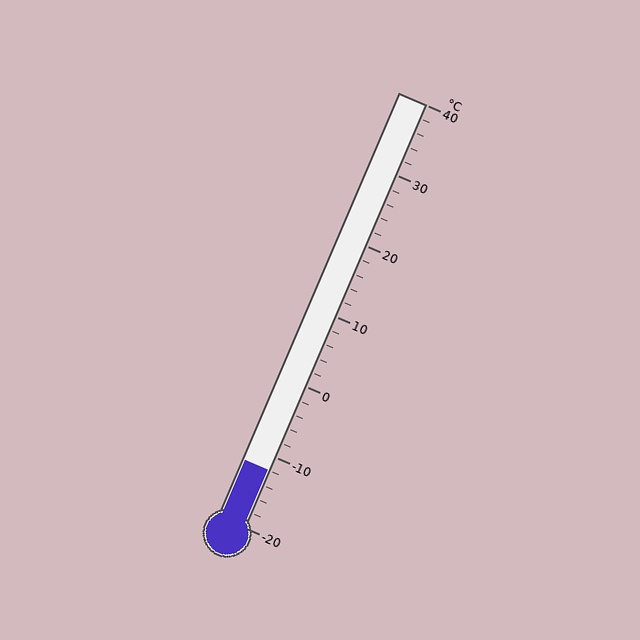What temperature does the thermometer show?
The thermometer shows approximately -12°C.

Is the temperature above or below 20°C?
The temperature is below 20°C.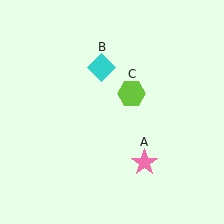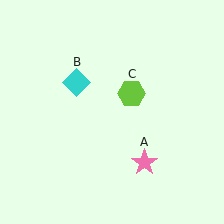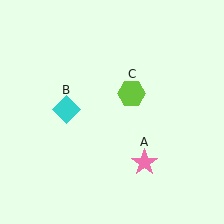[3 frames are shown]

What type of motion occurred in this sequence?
The cyan diamond (object B) rotated counterclockwise around the center of the scene.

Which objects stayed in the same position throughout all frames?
Pink star (object A) and lime hexagon (object C) remained stationary.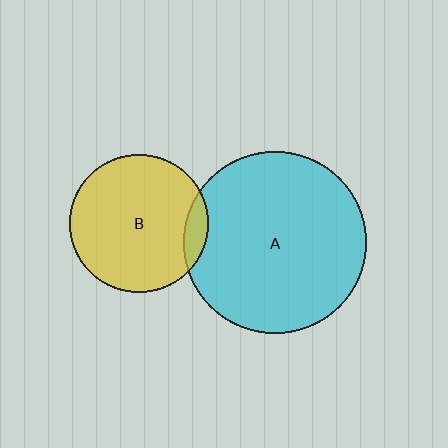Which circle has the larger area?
Circle A (cyan).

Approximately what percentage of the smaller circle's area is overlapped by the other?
Approximately 10%.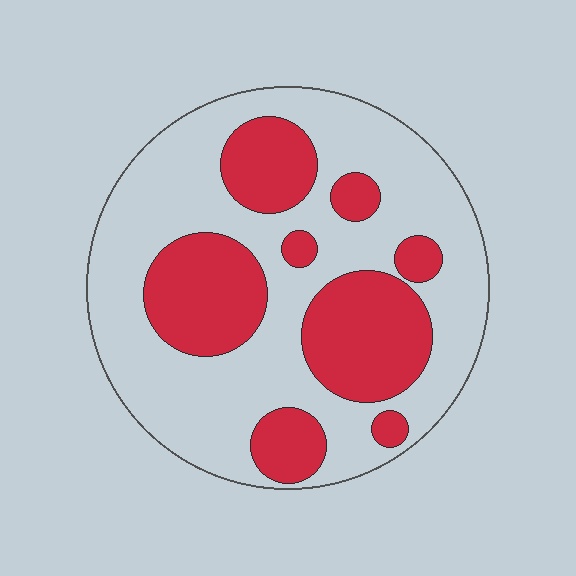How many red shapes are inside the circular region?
8.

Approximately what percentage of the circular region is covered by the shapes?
Approximately 35%.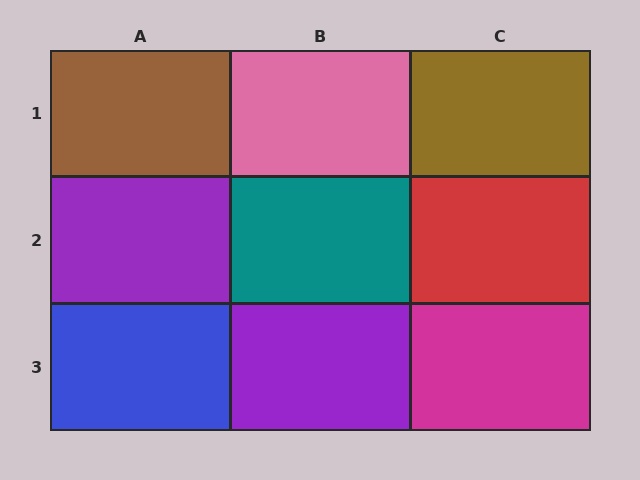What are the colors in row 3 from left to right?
Blue, purple, magenta.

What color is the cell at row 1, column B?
Pink.